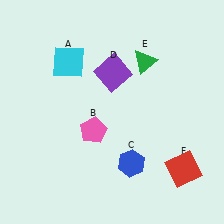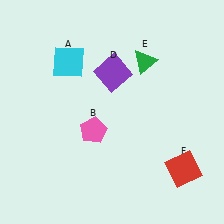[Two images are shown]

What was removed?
The blue hexagon (C) was removed in Image 2.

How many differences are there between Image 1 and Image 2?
There is 1 difference between the two images.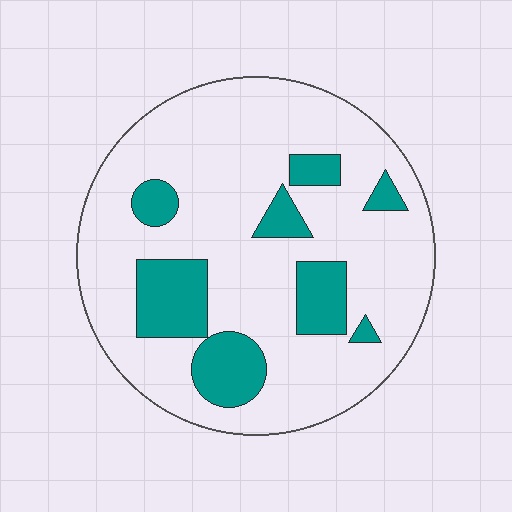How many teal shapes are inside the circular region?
8.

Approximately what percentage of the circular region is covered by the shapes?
Approximately 20%.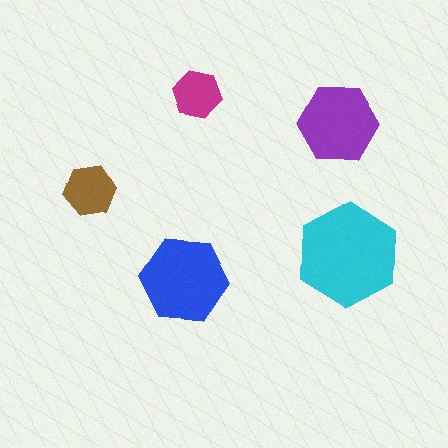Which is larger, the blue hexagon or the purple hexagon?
The blue one.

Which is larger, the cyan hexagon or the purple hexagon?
The cyan one.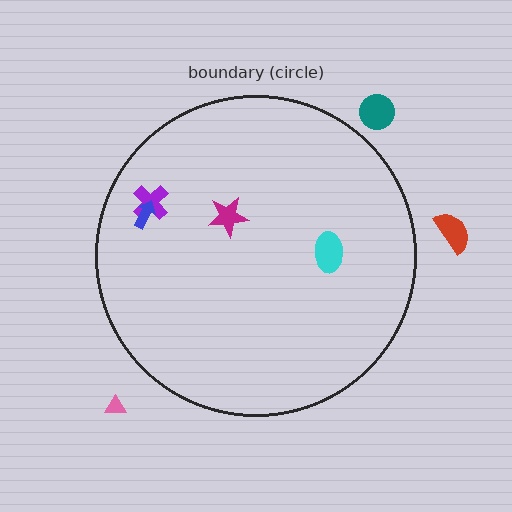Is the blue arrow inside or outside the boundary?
Inside.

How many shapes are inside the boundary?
4 inside, 3 outside.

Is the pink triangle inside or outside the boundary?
Outside.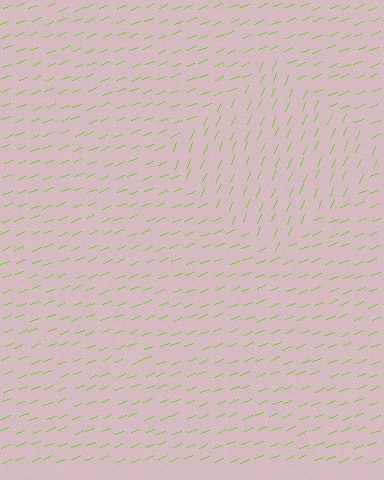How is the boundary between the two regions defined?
The boundary is defined purely by a change in line orientation (approximately 45 degrees difference). All lines are the same color and thickness.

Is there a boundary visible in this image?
Yes, there is a texture boundary formed by a change in line orientation.